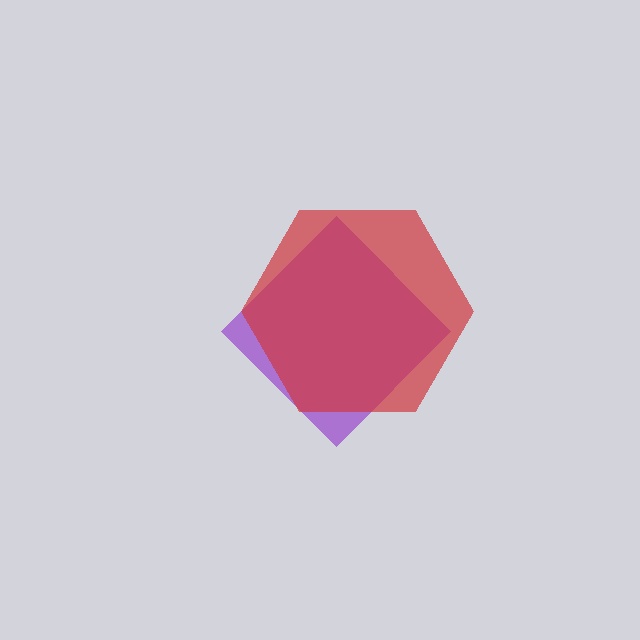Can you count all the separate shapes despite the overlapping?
Yes, there are 2 separate shapes.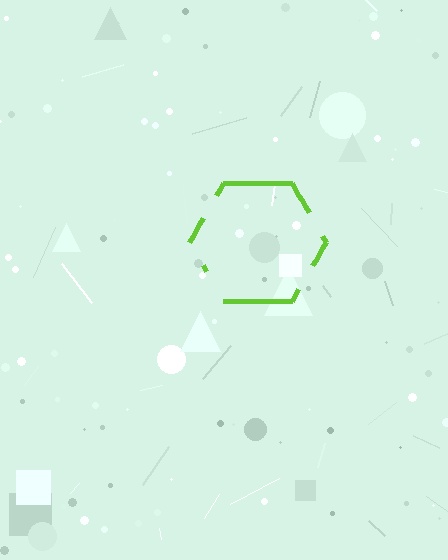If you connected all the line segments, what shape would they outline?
They would outline a hexagon.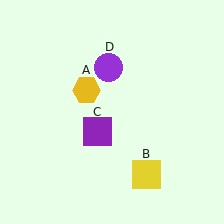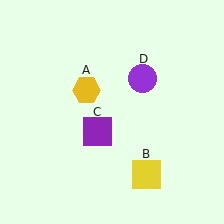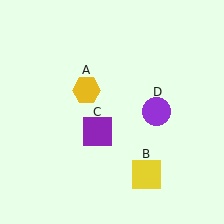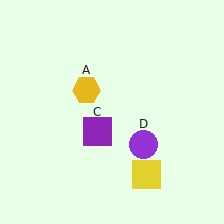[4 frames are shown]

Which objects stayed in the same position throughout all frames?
Yellow hexagon (object A) and yellow square (object B) and purple square (object C) remained stationary.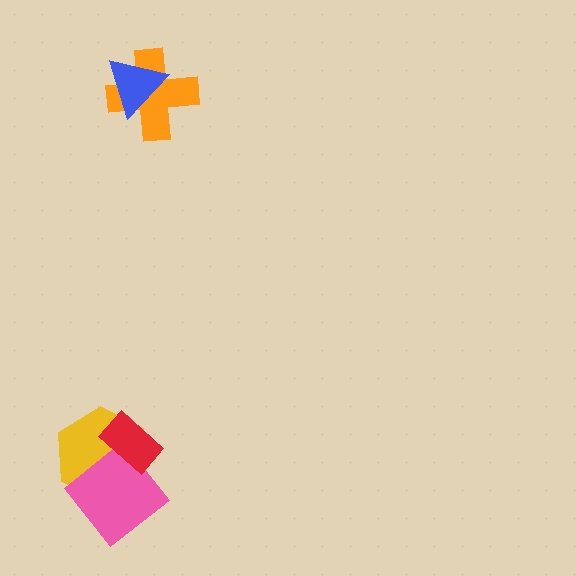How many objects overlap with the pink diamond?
2 objects overlap with the pink diamond.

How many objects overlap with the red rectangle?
2 objects overlap with the red rectangle.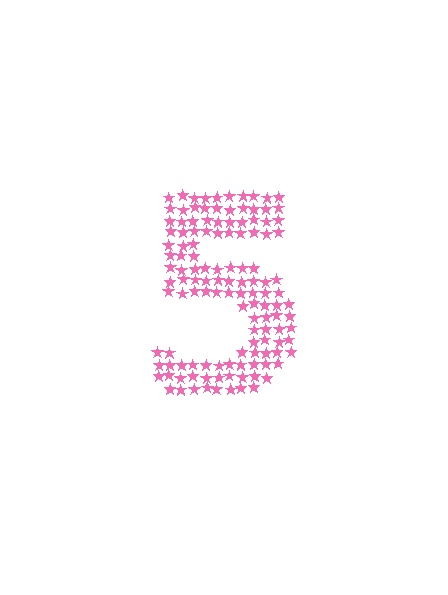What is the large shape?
The large shape is the digit 5.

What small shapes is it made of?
It is made of small stars.